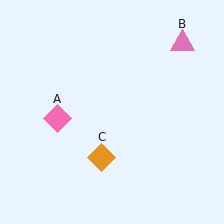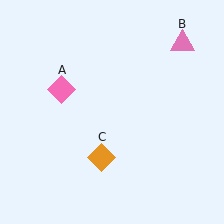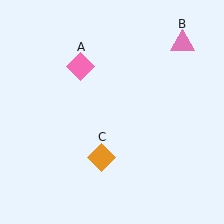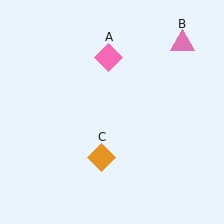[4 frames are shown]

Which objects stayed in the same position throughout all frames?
Pink triangle (object B) and orange diamond (object C) remained stationary.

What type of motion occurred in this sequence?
The pink diamond (object A) rotated clockwise around the center of the scene.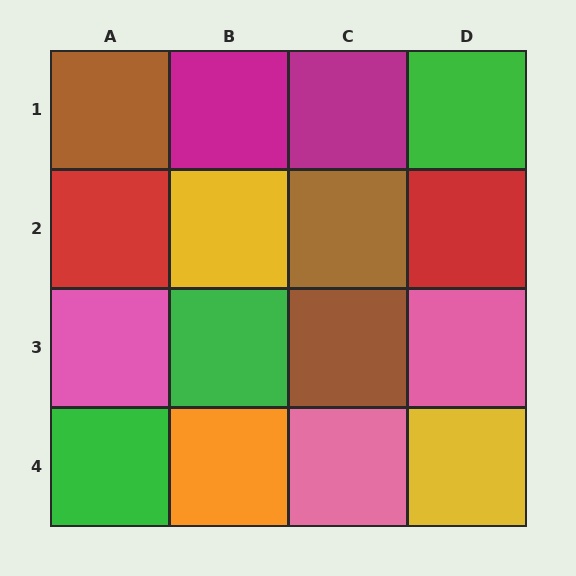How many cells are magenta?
2 cells are magenta.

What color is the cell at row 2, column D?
Red.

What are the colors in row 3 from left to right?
Pink, green, brown, pink.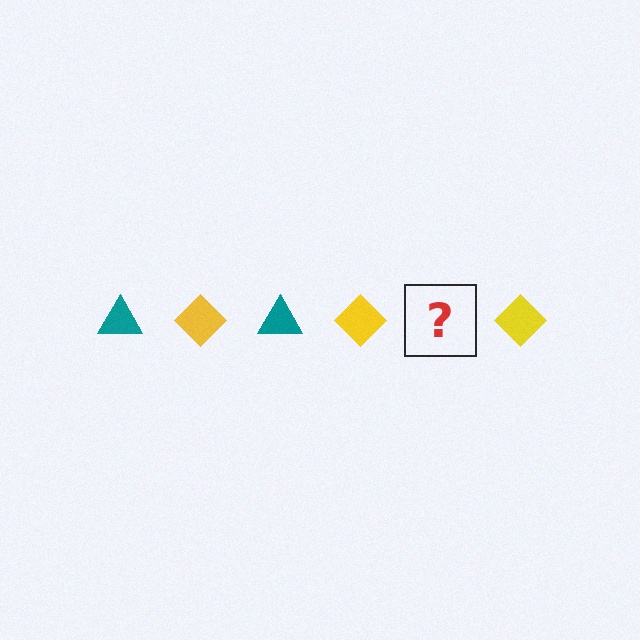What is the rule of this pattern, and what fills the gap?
The rule is that the pattern alternates between teal triangle and yellow diamond. The gap should be filled with a teal triangle.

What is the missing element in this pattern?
The missing element is a teal triangle.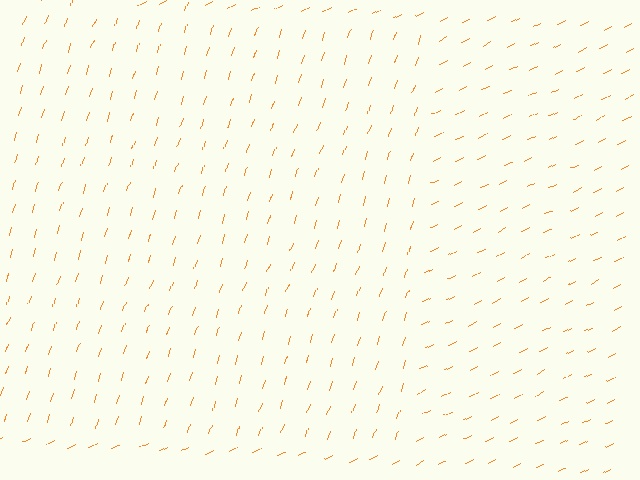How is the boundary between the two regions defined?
The boundary is defined purely by a change in line orientation (approximately 45 degrees difference). All lines are the same color and thickness.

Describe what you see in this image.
The image is filled with small orange line segments. A rectangle region in the image has lines oriented differently from the surrounding lines, creating a visible texture boundary.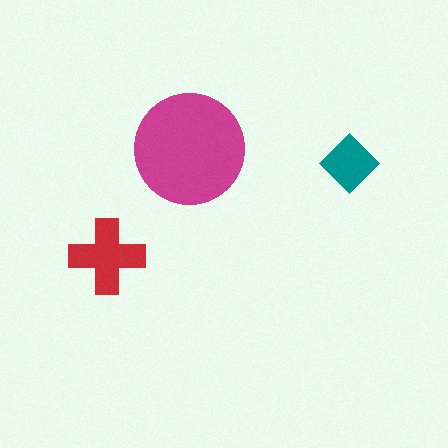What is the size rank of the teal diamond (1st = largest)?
3rd.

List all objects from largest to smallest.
The magenta circle, the red cross, the teal diamond.